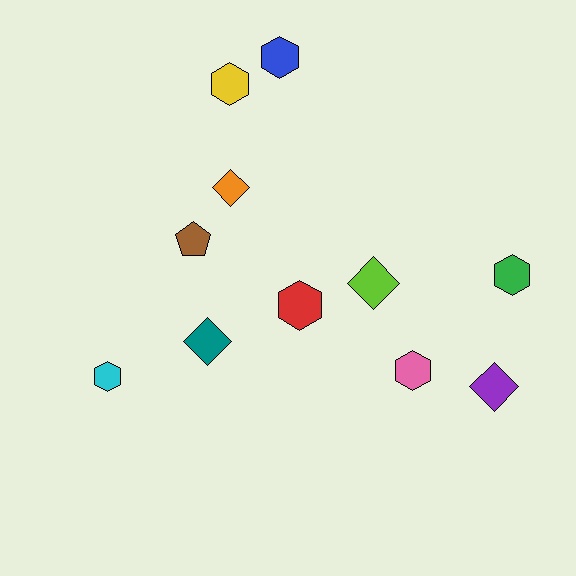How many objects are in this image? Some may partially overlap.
There are 11 objects.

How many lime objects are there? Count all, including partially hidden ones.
There is 1 lime object.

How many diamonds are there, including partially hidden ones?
There are 4 diamonds.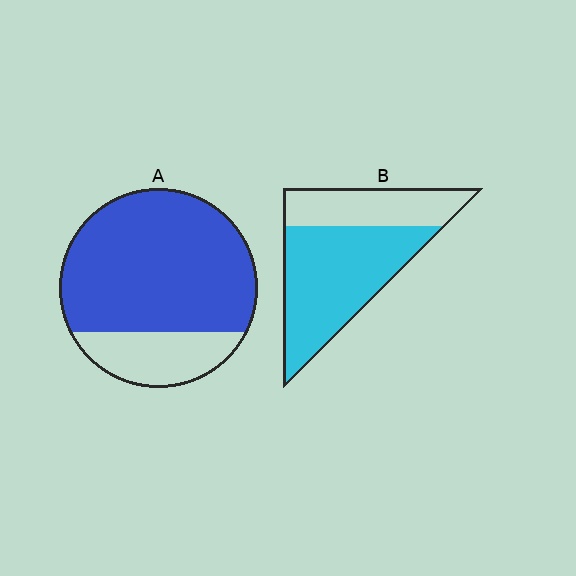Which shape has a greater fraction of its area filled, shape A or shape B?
Shape A.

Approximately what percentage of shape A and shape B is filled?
A is approximately 75% and B is approximately 65%.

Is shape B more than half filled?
Yes.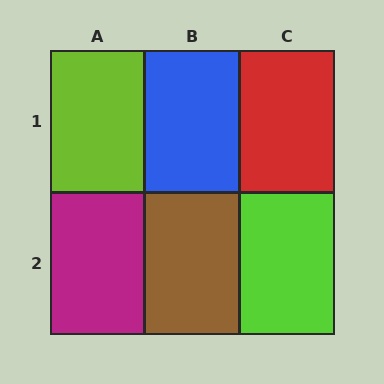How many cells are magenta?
1 cell is magenta.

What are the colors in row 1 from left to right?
Lime, blue, red.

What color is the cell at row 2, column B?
Brown.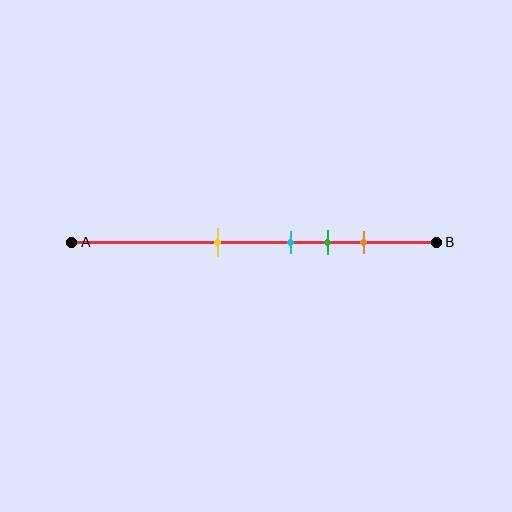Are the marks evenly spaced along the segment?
No, the marks are not evenly spaced.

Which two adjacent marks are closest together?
The cyan and green marks are the closest adjacent pair.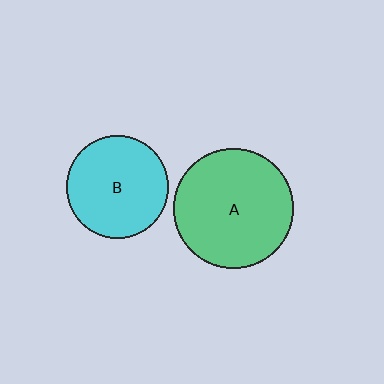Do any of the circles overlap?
No, none of the circles overlap.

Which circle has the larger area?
Circle A (green).